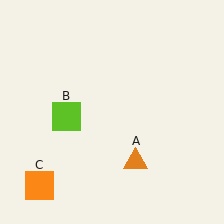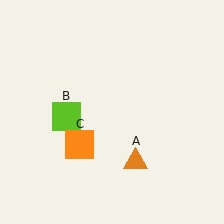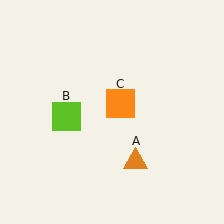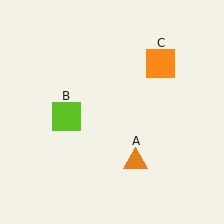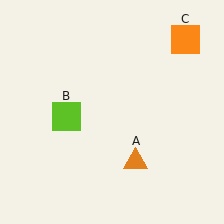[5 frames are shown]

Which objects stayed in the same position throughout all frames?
Orange triangle (object A) and lime square (object B) remained stationary.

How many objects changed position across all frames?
1 object changed position: orange square (object C).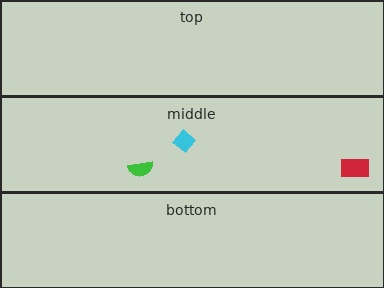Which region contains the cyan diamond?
The middle region.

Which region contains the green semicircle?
The middle region.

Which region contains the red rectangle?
The middle region.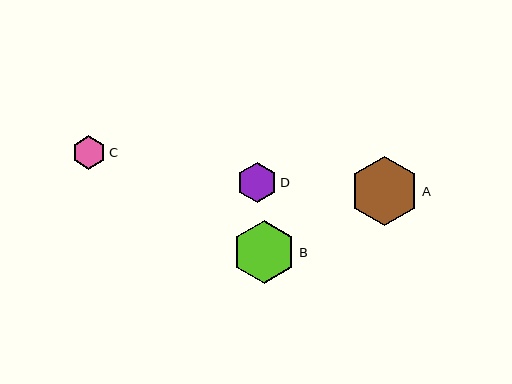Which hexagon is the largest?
Hexagon A is the largest with a size of approximately 69 pixels.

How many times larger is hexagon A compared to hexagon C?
Hexagon A is approximately 2.1 times the size of hexagon C.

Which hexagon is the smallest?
Hexagon C is the smallest with a size of approximately 34 pixels.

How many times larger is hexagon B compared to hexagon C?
Hexagon B is approximately 1.9 times the size of hexagon C.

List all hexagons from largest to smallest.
From largest to smallest: A, B, D, C.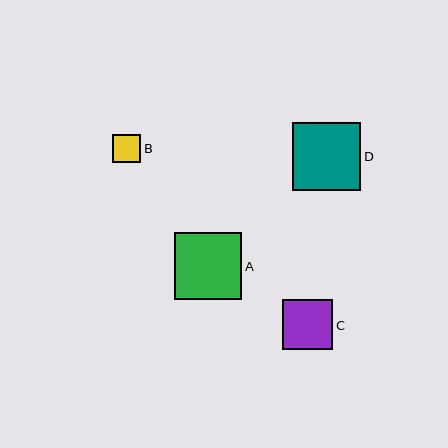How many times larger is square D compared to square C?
Square D is approximately 1.4 times the size of square C.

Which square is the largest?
Square D is the largest with a size of approximately 69 pixels.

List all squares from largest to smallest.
From largest to smallest: D, A, C, B.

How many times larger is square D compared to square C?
Square D is approximately 1.4 times the size of square C.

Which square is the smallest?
Square B is the smallest with a size of approximately 28 pixels.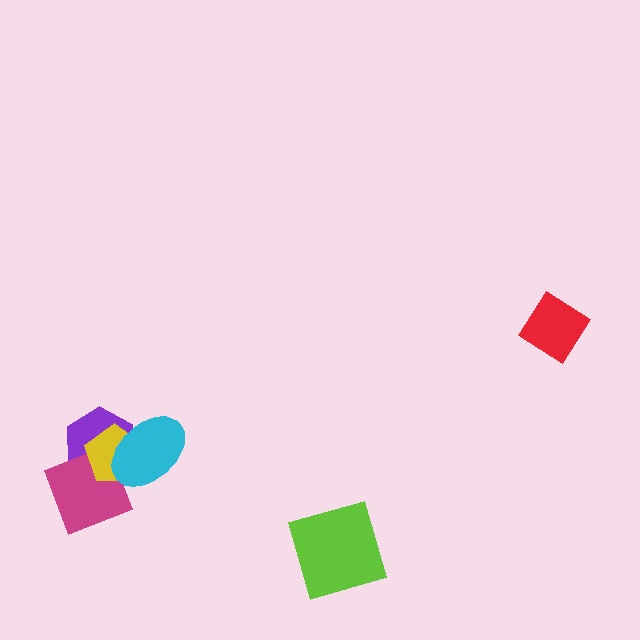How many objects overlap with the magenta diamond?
3 objects overlap with the magenta diamond.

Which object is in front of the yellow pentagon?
The cyan ellipse is in front of the yellow pentagon.